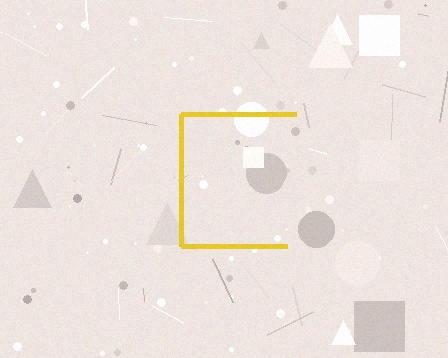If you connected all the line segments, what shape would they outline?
They would outline a square.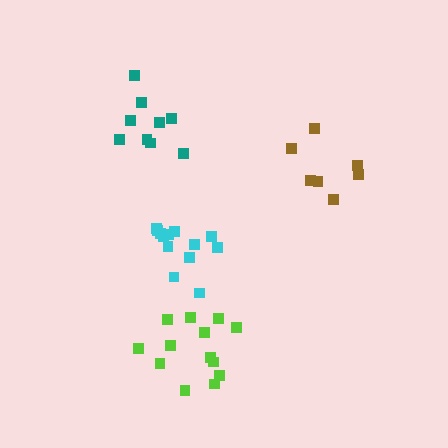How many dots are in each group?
Group 1: 13 dots, Group 2: 9 dots, Group 3: 7 dots, Group 4: 13 dots (42 total).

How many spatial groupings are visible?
There are 4 spatial groupings.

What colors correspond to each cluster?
The clusters are colored: lime, teal, brown, cyan.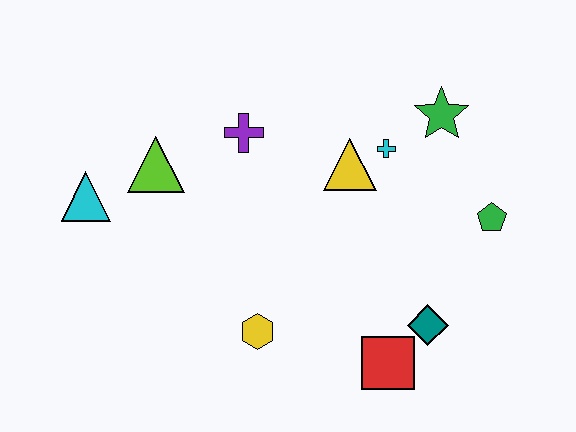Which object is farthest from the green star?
The cyan triangle is farthest from the green star.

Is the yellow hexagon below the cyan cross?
Yes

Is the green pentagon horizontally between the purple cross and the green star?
No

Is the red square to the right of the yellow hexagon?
Yes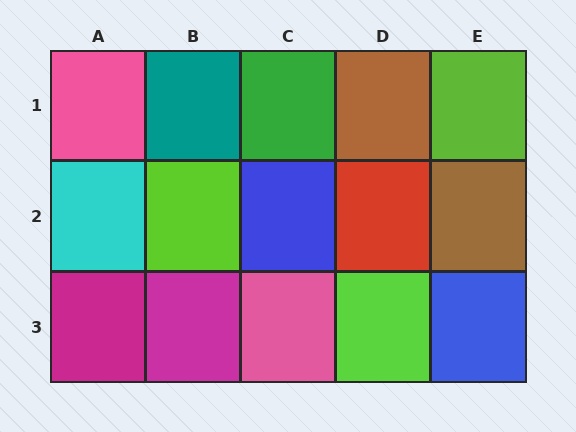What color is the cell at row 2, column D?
Red.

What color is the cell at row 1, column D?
Brown.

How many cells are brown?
2 cells are brown.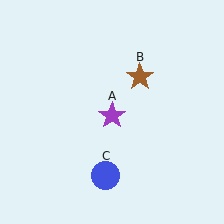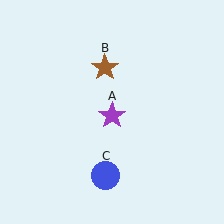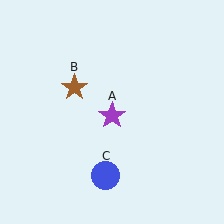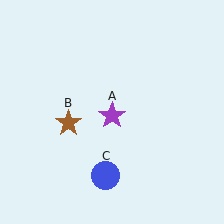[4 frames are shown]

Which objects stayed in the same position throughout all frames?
Purple star (object A) and blue circle (object C) remained stationary.